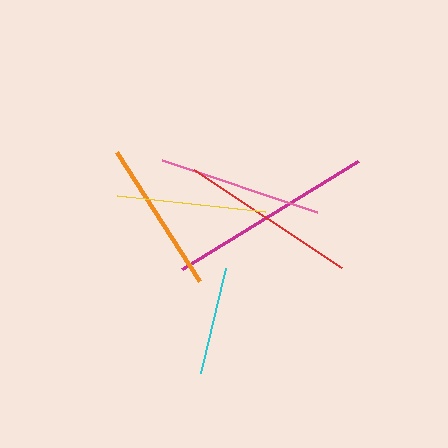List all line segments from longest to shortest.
From longest to shortest: magenta, red, pink, orange, yellow, cyan.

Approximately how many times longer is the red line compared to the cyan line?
The red line is approximately 1.7 times the length of the cyan line.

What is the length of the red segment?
The red segment is approximately 178 pixels long.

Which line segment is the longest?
The magenta line is the longest at approximately 206 pixels.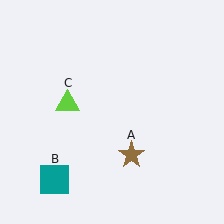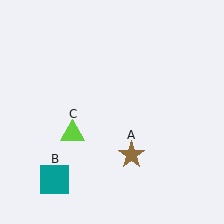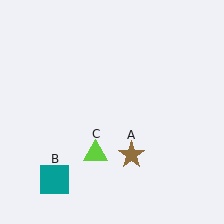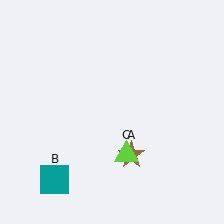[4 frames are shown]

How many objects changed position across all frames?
1 object changed position: lime triangle (object C).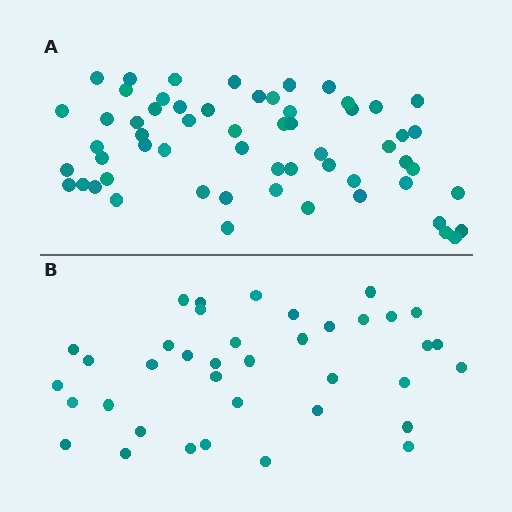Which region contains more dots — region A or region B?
Region A (the top region) has more dots.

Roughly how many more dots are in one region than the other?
Region A has approximately 20 more dots than region B.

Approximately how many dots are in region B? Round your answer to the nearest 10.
About 40 dots. (The exact count is 38, which rounds to 40.)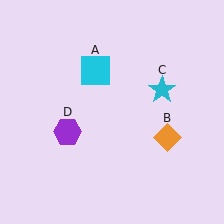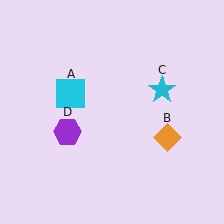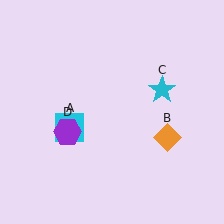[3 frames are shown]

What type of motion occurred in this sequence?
The cyan square (object A) rotated counterclockwise around the center of the scene.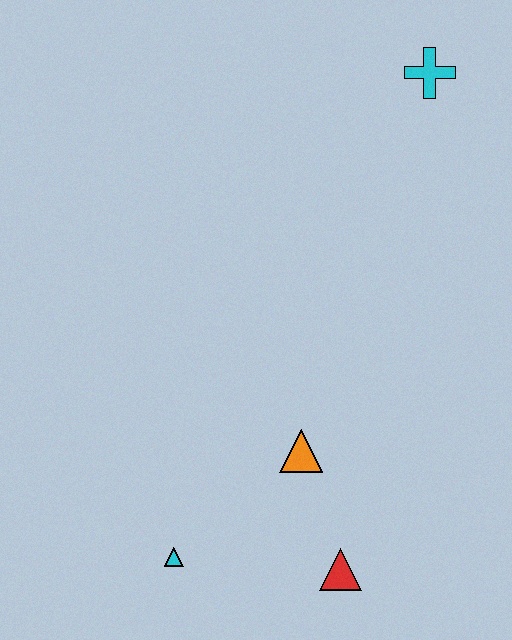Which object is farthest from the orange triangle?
The cyan cross is farthest from the orange triangle.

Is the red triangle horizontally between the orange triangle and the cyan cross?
Yes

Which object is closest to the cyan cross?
The orange triangle is closest to the cyan cross.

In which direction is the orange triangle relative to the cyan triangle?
The orange triangle is to the right of the cyan triangle.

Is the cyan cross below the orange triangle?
No